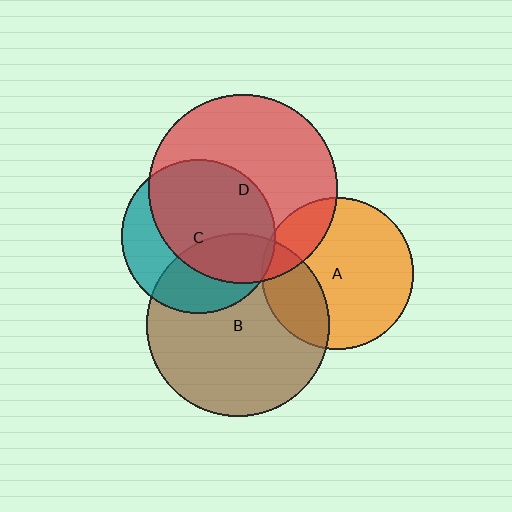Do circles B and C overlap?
Yes.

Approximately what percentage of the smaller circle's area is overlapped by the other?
Approximately 35%.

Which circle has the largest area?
Circle D (red).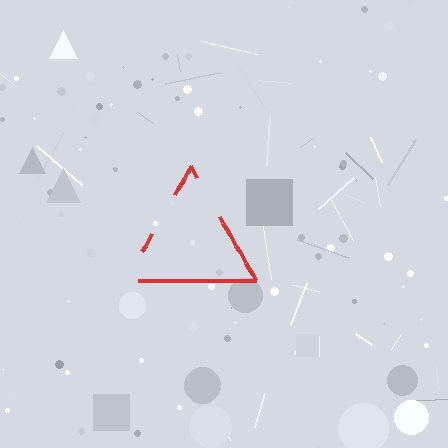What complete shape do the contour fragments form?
The contour fragments form a triangle.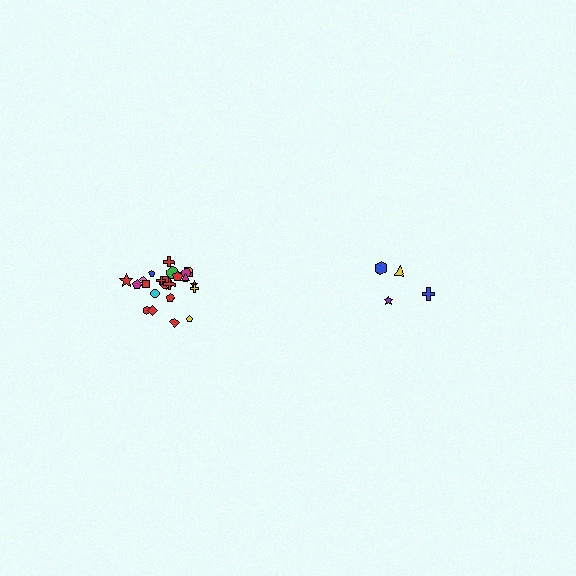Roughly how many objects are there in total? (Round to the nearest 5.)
Roughly 30 objects in total.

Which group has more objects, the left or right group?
The left group.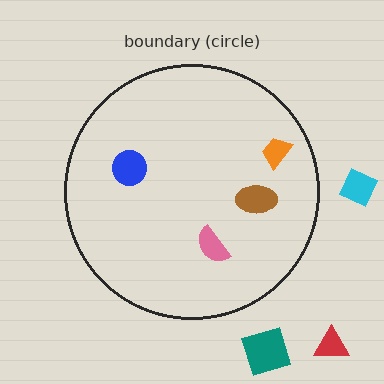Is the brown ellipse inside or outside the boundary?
Inside.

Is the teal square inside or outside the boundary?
Outside.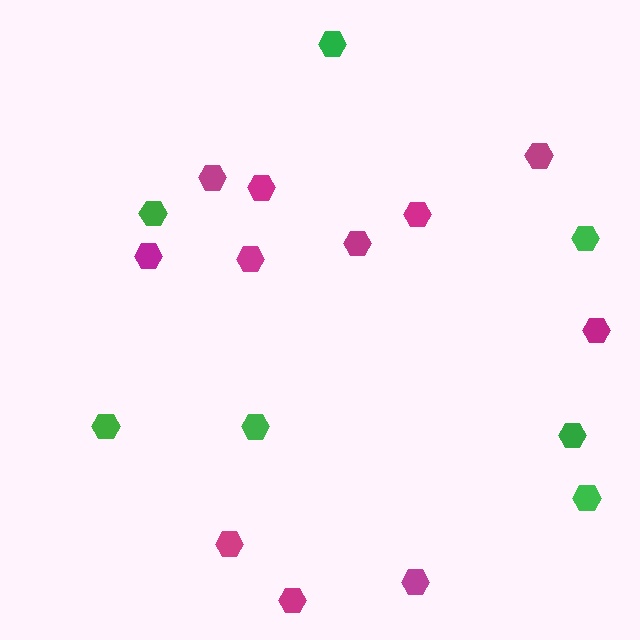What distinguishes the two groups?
There are 2 groups: one group of green hexagons (7) and one group of magenta hexagons (11).